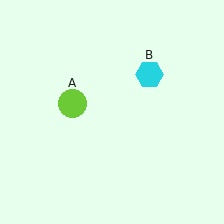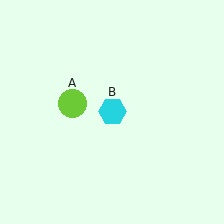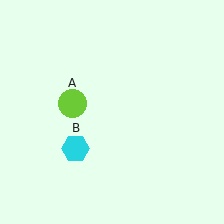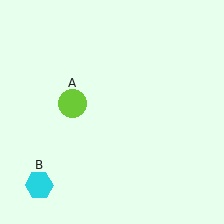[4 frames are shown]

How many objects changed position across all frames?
1 object changed position: cyan hexagon (object B).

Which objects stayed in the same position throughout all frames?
Lime circle (object A) remained stationary.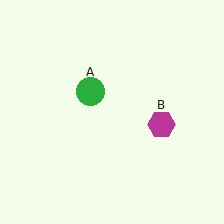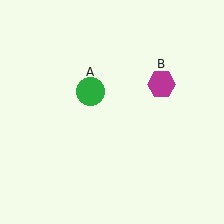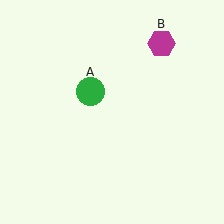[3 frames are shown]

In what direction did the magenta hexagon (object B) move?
The magenta hexagon (object B) moved up.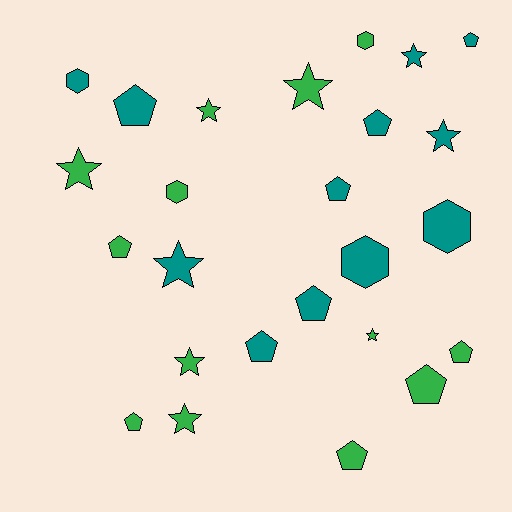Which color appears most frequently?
Green, with 13 objects.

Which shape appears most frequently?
Pentagon, with 11 objects.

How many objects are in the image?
There are 25 objects.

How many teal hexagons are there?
There are 3 teal hexagons.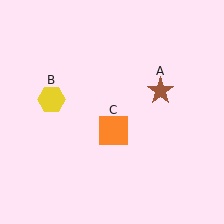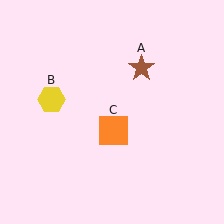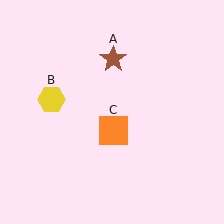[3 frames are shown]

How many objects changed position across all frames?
1 object changed position: brown star (object A).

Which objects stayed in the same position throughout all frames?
Yellow hexagon (object B) and orange square (object C) remained stationary.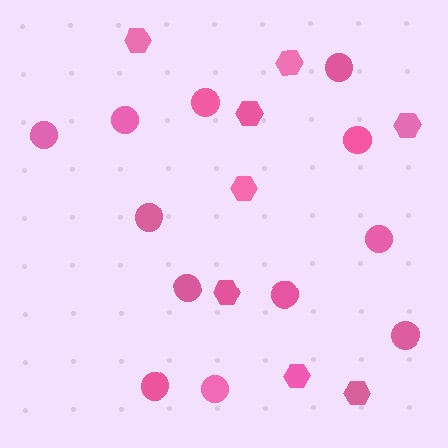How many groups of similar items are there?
There are 2 groups: one group of circles (12) and one group of hexagons (8).